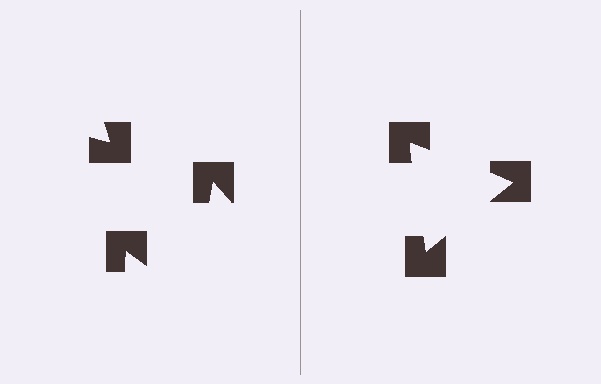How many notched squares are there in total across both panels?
6 — 3 on each side.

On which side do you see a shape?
An illusory triangle appears on the right side. On the left side the wedge cuts are rotated, so no coherent shape forms.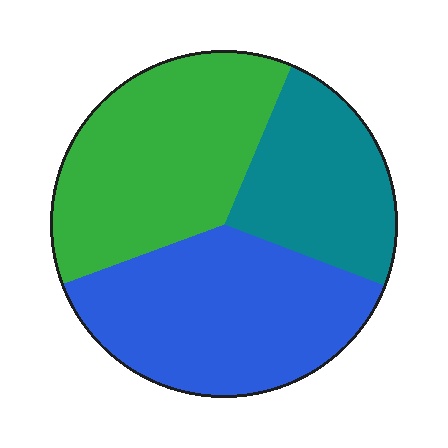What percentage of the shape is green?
Green takes up about three eighths (3/8) of the shape.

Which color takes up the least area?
Teal, at roughly 25%.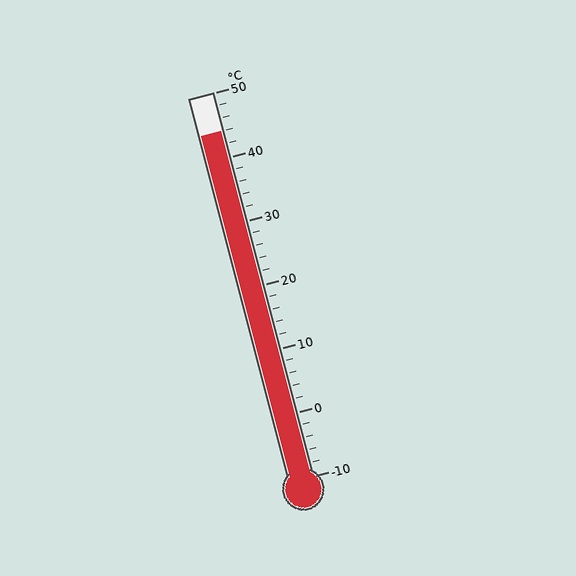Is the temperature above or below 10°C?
The temperature is above 10°C.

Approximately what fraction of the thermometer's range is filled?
The thermometer is filled to approximately 90% of its range.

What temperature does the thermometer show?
The thermometer shows approximately 44°C.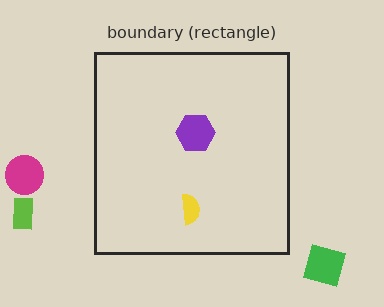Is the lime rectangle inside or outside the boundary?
Outside.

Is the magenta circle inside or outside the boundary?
Outside.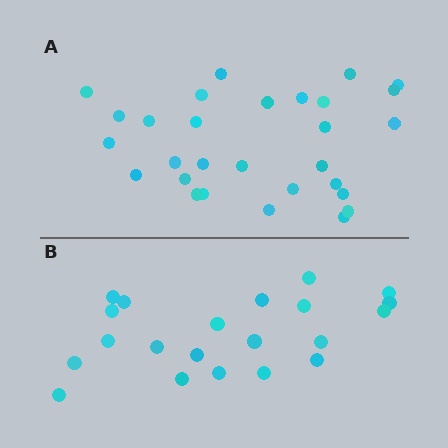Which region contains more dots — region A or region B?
Region A (the top region) has more dots.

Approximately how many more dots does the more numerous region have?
Region A has roughly 8 or so more dots than region B.